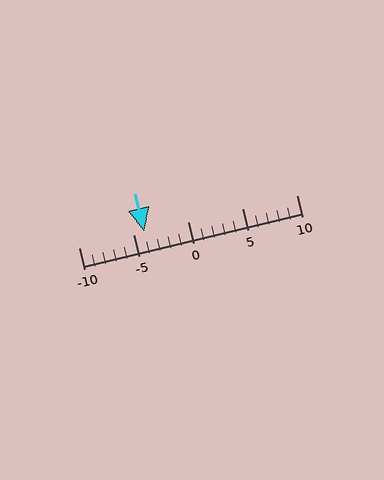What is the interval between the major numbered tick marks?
The major tick marks are spaced 5 units apart.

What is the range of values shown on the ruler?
The ruler shows values from -10 to 10.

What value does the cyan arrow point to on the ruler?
The cyan arrow points to approximately -4.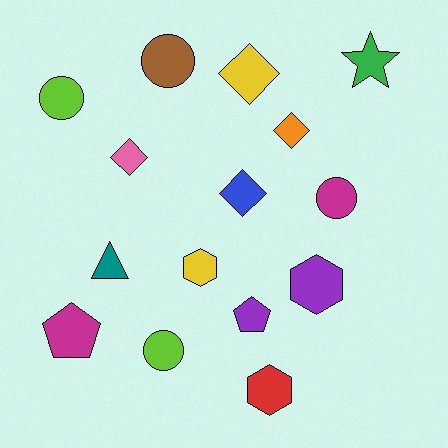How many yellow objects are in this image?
There are 2 yellow objects.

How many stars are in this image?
There is 1 star.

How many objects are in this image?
There are 15 objects.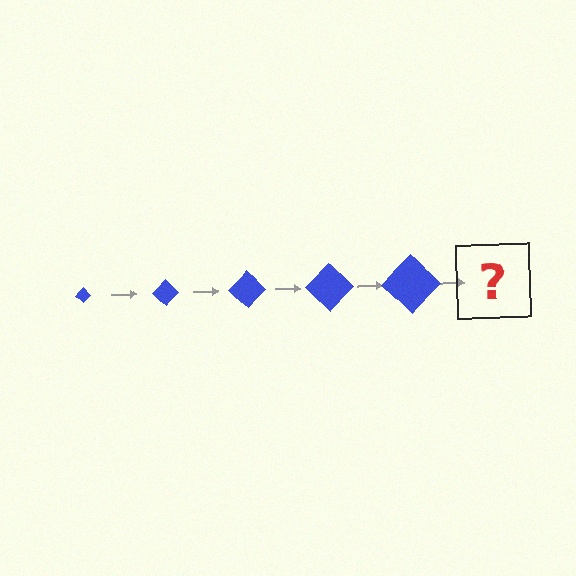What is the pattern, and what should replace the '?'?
The pattern is that the diamond gets progressively larger each step. The '?' should be a blue diamond, larger than the previous one.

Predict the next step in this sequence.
The next step is a blue diamond, larger than the previous one.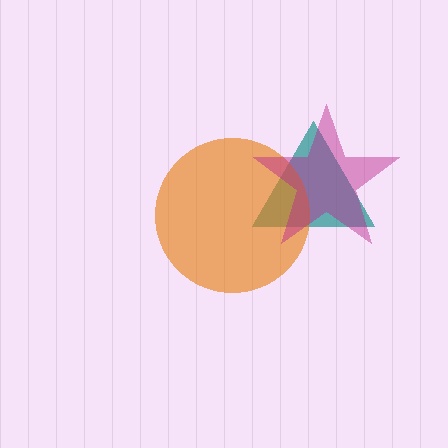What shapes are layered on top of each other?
The layered shapes are: a teal triangle, an orange circle, a magenta star.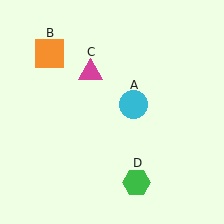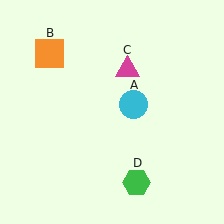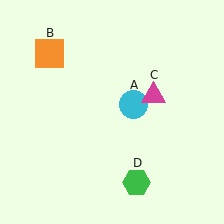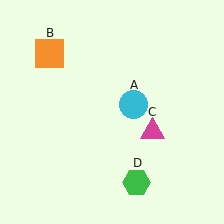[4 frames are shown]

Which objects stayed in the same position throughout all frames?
Cyan circle (object A) and orange square (object B) and green hexagon (object D) remained stationary.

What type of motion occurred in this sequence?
The magenta triangle (object C) rotated clockwise around the center of the scene.